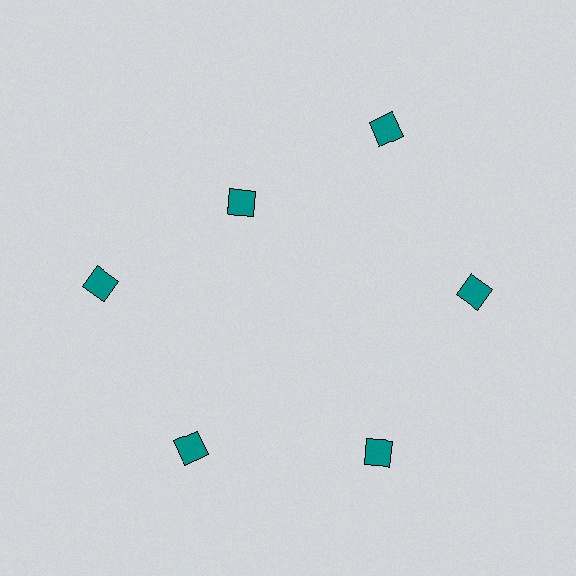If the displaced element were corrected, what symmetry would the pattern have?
It would have 6-fold rotational symmetry — the pattern would map onto itself every 60 degrees.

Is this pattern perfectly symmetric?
No. The 6 teal diamonds are arranged in a ring, but one element near the 11 o'clock position is pulled inward toward the center, breaking the 6-fold rotational symmetry.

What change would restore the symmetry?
The symmetry would be restored by moving it outward, back onto the ring so that all 6 diamonds sit at equal angles and equal distance from the center.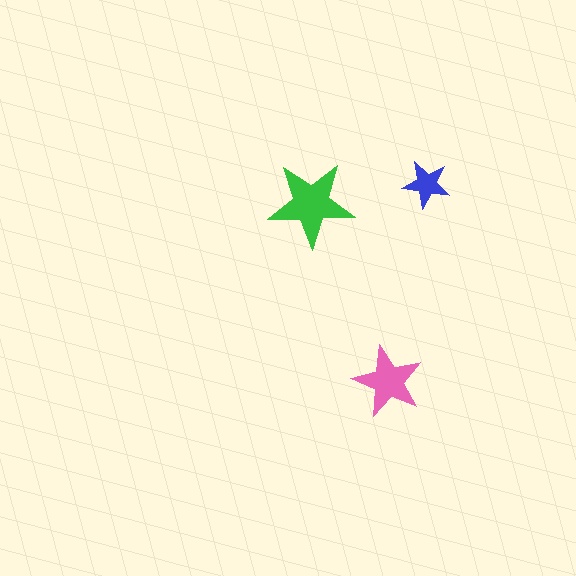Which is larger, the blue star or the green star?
The green one.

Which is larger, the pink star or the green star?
The green one.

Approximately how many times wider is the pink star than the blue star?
About 1.5 times wider.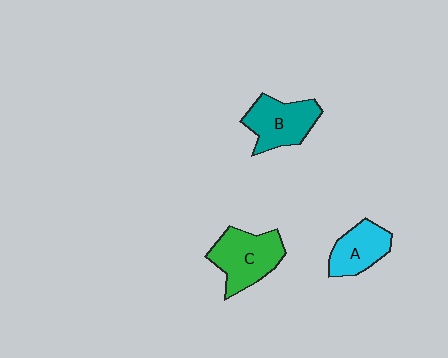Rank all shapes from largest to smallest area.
From largest to smallest: C (green), B (teal), A (cyan).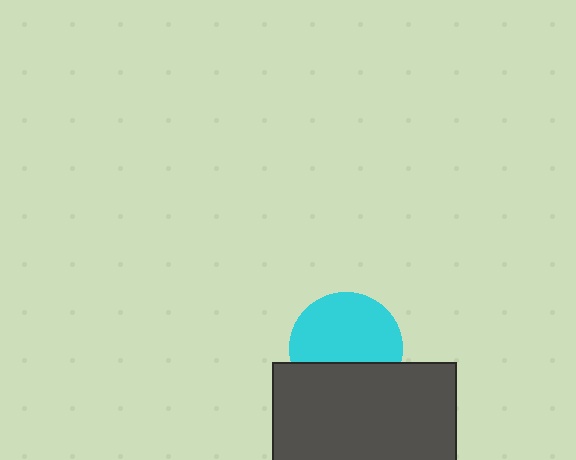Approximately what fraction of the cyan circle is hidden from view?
Roughly 35% of the cyan circle is hidden behind the dark gray rectangle.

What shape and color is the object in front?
The object in front is a dark gray rectangle.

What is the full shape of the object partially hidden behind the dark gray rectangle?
The partially hidden object is a cyan circle.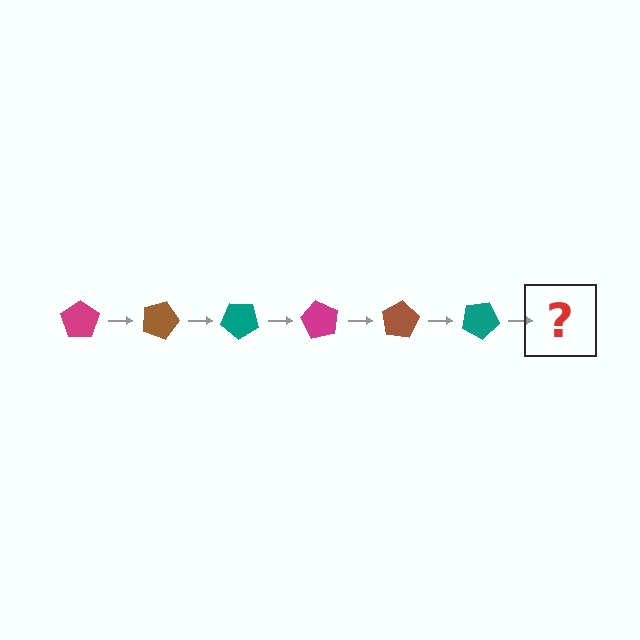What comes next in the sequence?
The next element should be a magenta pentagon, rotated 120 degrees from the start.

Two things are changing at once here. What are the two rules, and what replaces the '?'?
The two rules are that it rotates 20 degrees each step and the color cycles through magenta, brown, and teal. The '?' should be a magenta pentagon, rotated 120 degrees from the start.